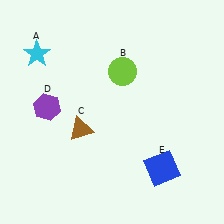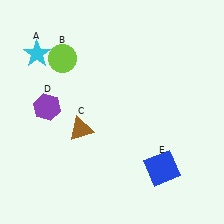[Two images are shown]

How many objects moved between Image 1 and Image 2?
1 object moved between the two images.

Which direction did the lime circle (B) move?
The lime circle (B) moved left.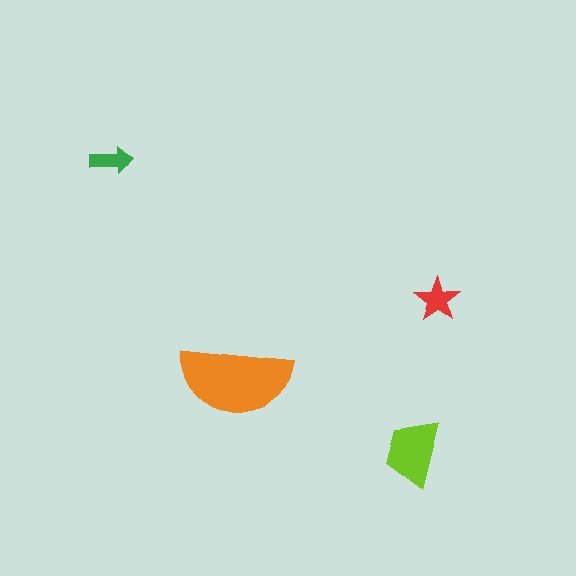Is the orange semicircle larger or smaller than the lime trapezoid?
Larger.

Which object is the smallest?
The green arrow.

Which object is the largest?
The orange semicircle.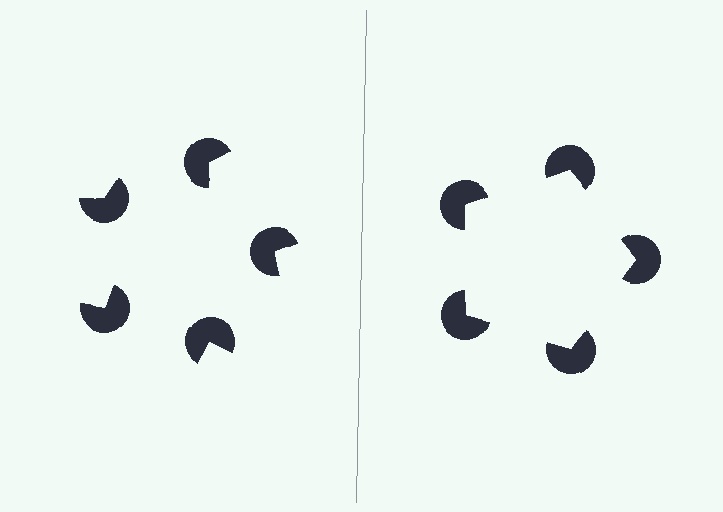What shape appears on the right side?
An illusory pentagon.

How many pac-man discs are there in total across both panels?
10 — 5 on each side.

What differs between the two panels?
The pac-man discs are positioned identically on both sides; only the wedge orientations differ. On the right they align to a pentagon; on the left they are misaligned.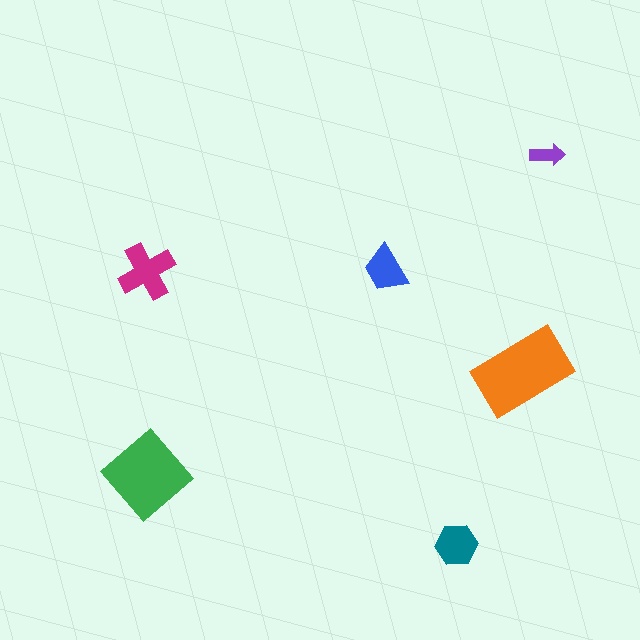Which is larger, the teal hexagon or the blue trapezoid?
The teal hexagon.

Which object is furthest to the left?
The magenta cross is leftmost.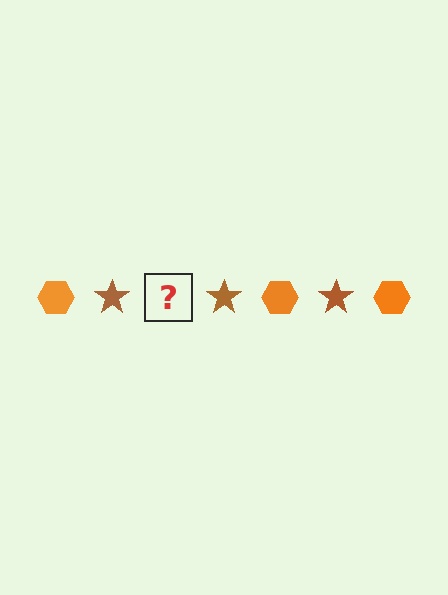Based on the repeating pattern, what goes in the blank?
The blank should be an orange hexagon.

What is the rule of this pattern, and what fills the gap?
The rule is that the pattern alternates between orange hexagon and brown star. The gap should be filled with an orange hexagon.